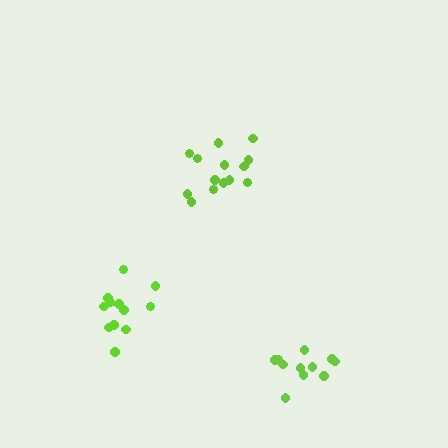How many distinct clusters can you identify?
There are 3 distinct clusters.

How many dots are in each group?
Group 1: 14 dots, Group 2: 11 dots, Group 3: 12 dots (37 total).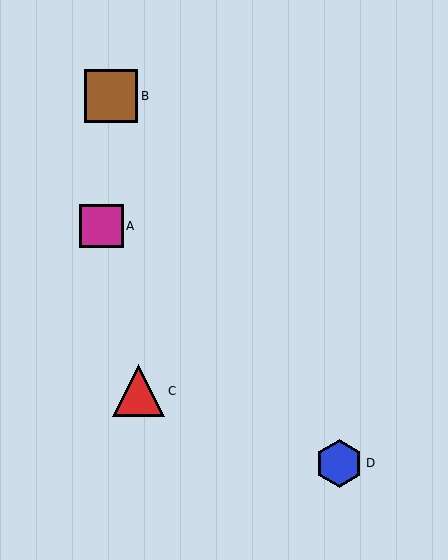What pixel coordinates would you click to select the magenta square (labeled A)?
Click at (101, 226) to select the magenta square A.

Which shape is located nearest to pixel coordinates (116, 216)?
The magenta square (labeled A) at (101, 226) is nearest to that location.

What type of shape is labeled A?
Shape A is a magenta square.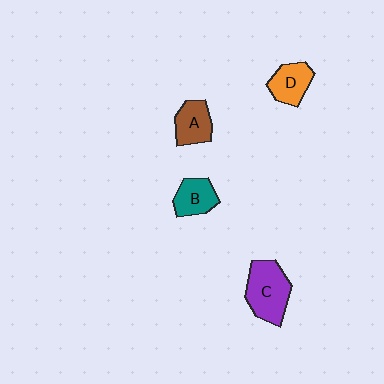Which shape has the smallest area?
Shape B (teal).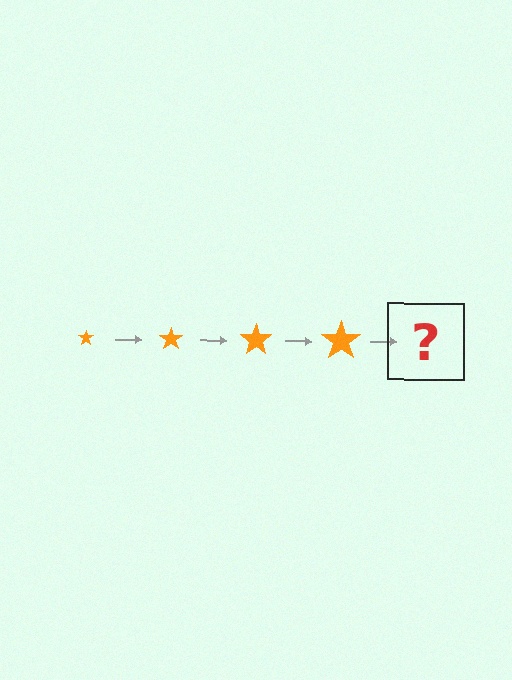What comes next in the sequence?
The next element should be an orange star, larger than the previous one.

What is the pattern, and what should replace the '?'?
The pattern is that the star gets progressively larger each step. The '?' should be an orange star, larger than the previous one.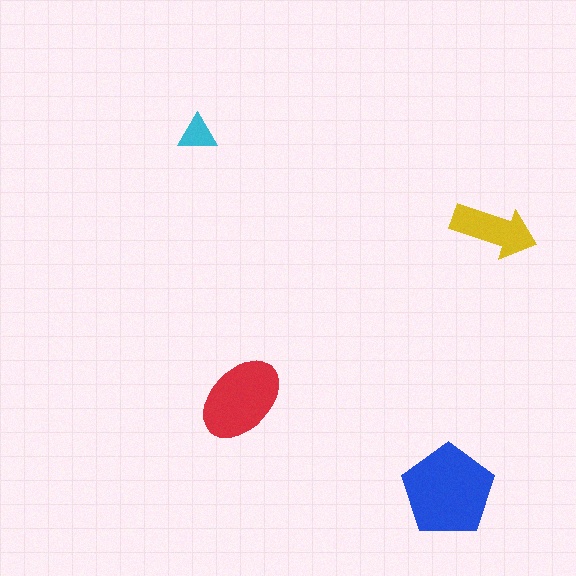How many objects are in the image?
There are 4 objects in the image.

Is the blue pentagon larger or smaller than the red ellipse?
Larger.